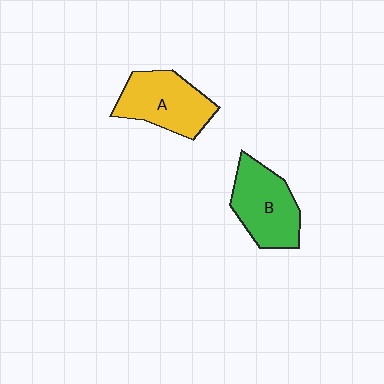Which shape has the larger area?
Shape A (yellow).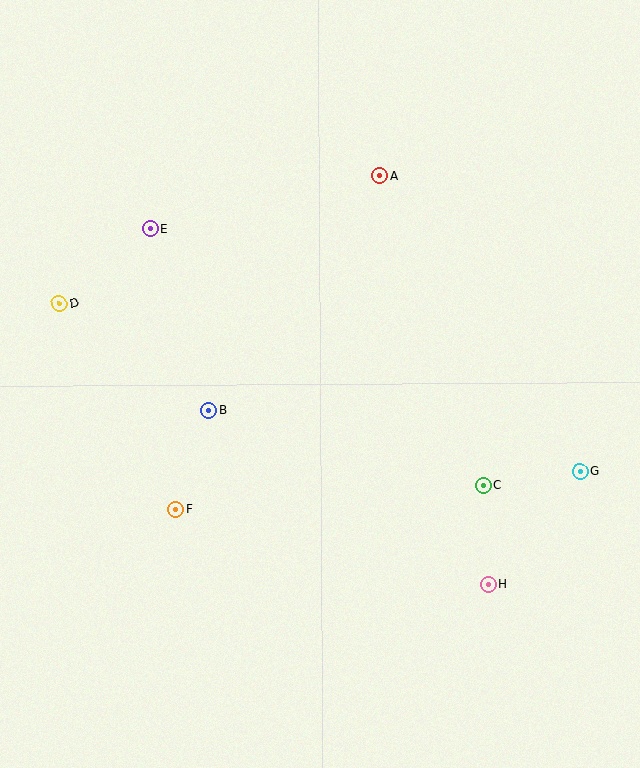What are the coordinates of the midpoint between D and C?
The midpoint between D and C is at (271, 394).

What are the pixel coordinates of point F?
Point F is at (176, 509).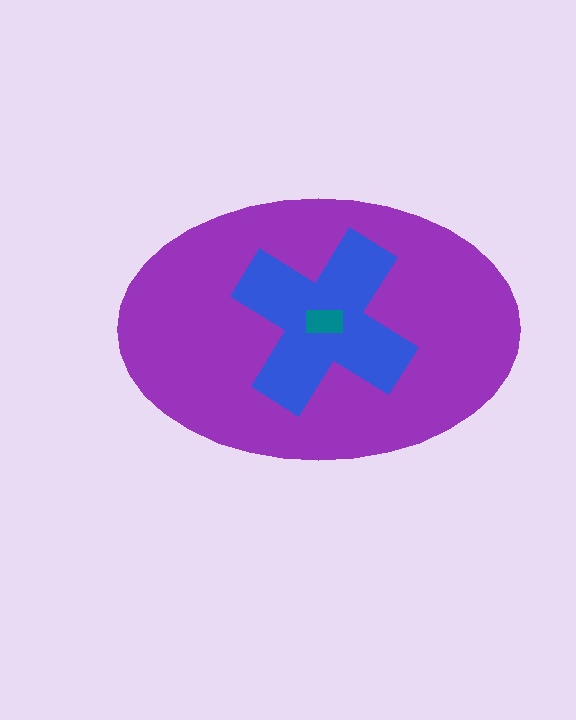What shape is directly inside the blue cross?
The teal rectangle.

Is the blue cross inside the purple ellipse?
Yes.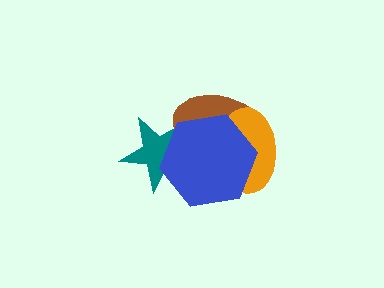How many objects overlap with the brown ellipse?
3 objects overlap with the brown ellipse.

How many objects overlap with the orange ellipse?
2 objects overlap with the orange ellipse.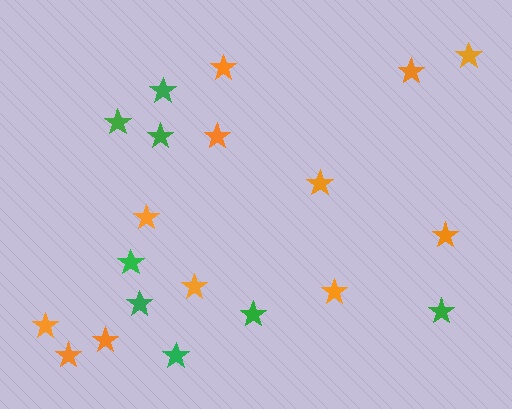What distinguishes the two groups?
There are 2 groups: one group of orange stars (12) and one group of green stars (8).